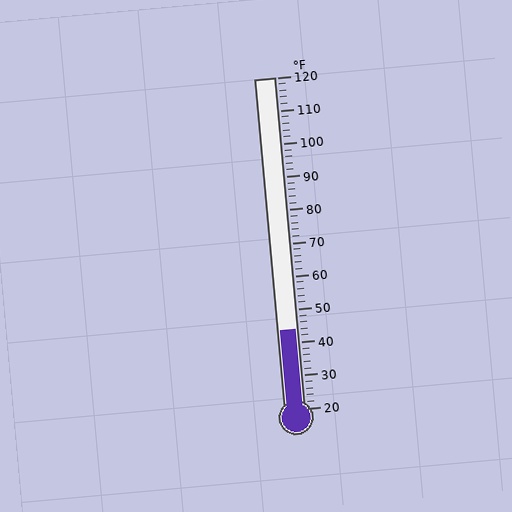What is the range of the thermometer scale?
The thermometer scale ranges from 20°F to 120°F.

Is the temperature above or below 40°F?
The temperature is above 40°F.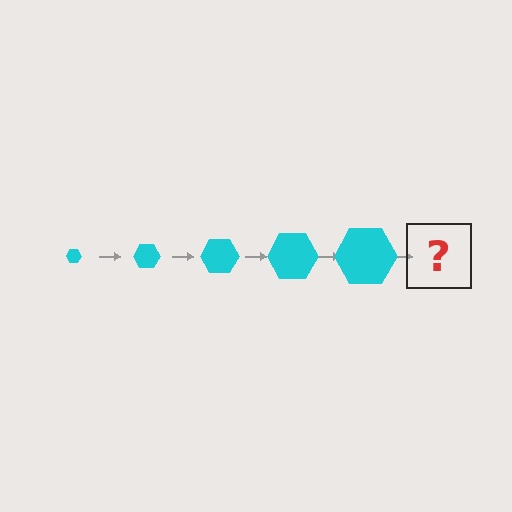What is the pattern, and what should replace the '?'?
The pattern is that the hexagon gets progressively larger each step. The '?' should be a cyan hexagon, larger than the previous one.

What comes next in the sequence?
The next element should be a cyan hexagon, larger than the previous one.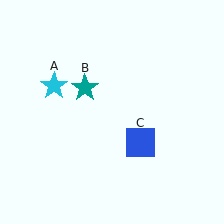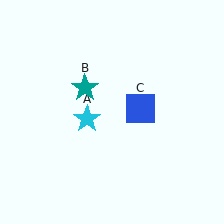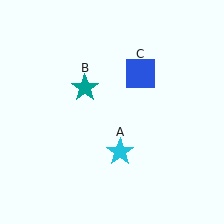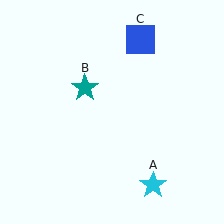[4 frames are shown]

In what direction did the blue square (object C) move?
The blue square (object C) moved up.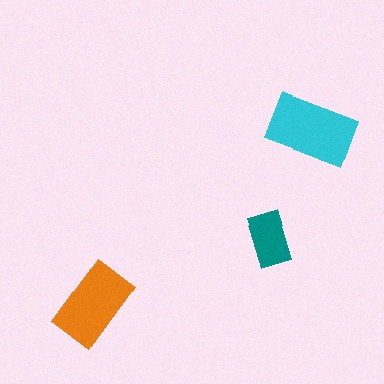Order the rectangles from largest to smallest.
the cyan one, the orange one, the teal one.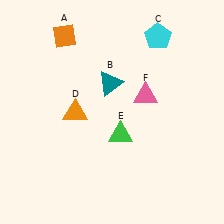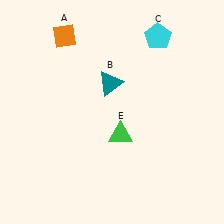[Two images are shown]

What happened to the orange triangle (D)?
The orange triangle (D) was removed in Image 2. It was in the bottom-left area of Image 1.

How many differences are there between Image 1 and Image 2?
There are 2 differences between the two images.